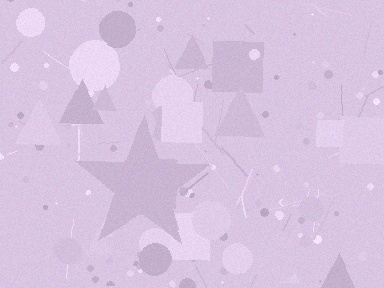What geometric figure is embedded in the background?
A star is embedded in the background.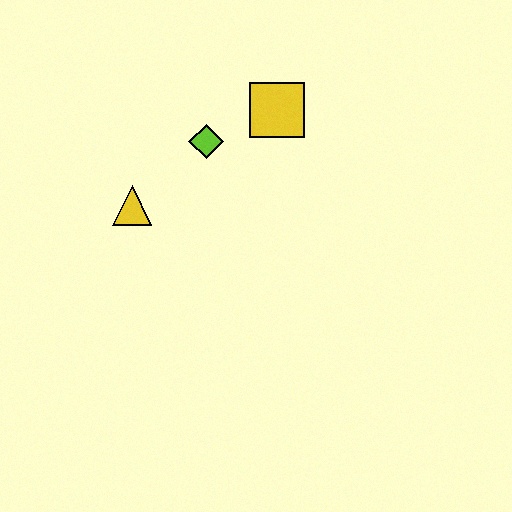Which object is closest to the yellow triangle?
The lime diamond is closest to the yellow triangle.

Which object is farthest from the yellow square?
The yellow triangle is farthest from the yellow square.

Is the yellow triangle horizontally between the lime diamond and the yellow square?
No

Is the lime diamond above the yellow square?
No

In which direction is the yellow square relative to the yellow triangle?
The yellow square is to the right of the yellow triangle.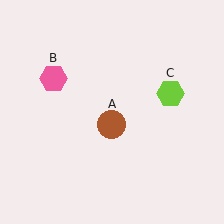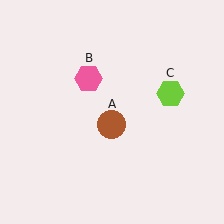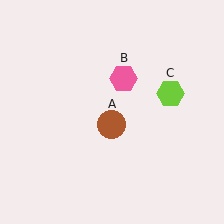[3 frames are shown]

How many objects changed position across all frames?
1 object changed position: pink hexagon (object B).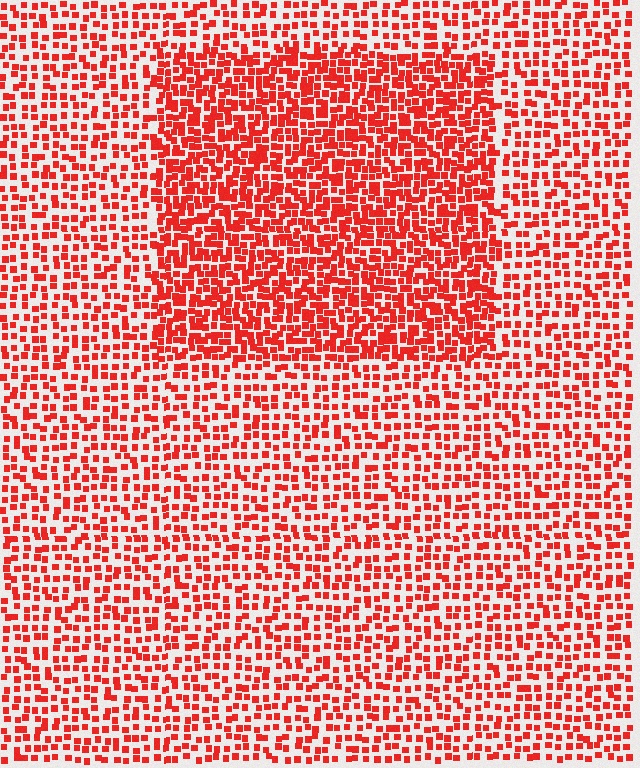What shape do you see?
I see a rectangle.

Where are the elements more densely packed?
The elements are more densely packed inside the rectangle boundary.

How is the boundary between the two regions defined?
The boundary is defined by a change in element density (approximately 1.8x ratio). All elements are the same color, size, and shape.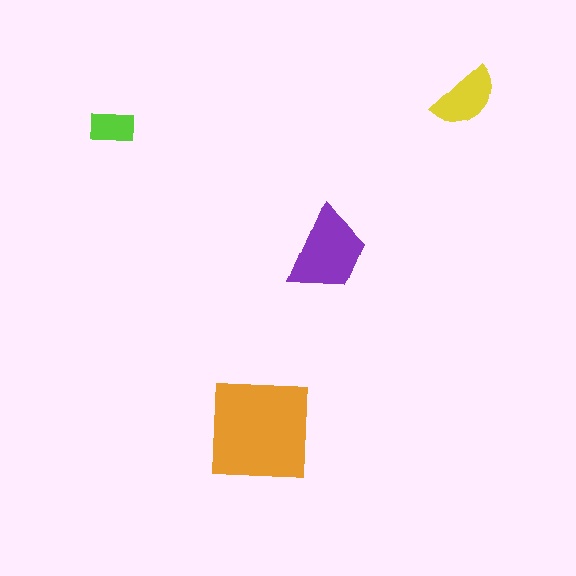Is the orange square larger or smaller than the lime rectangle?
Larger.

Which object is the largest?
The orange square.